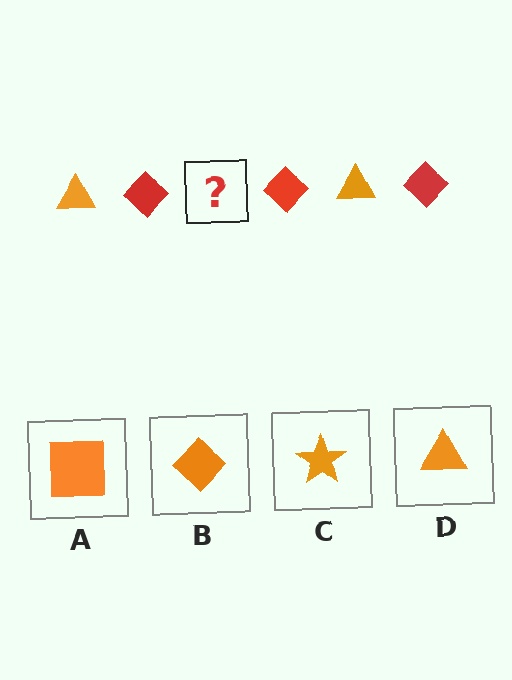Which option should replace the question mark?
Option D.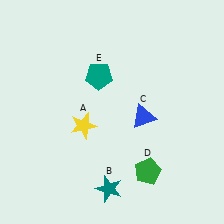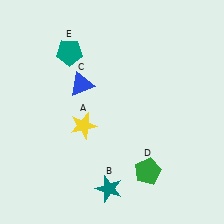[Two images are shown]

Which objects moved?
The objects that moved are: the blue triangle (C), the teal pentagon (E).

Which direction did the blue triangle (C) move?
The blue triangle (C) moved left.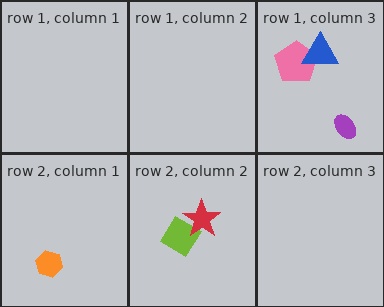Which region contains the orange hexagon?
The row 2, column 1 region.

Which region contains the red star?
The row 2, column 2 region.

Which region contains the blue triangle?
The row 1, column 3 region.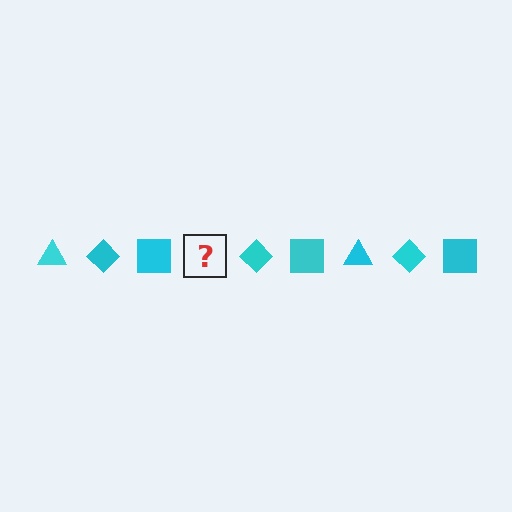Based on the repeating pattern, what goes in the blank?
The blank should be a cyan triangle.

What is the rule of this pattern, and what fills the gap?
The rule is that the pattern cycles through triangle, diamond, square shapes in cyan. The gap should be filled with a cyan triangle.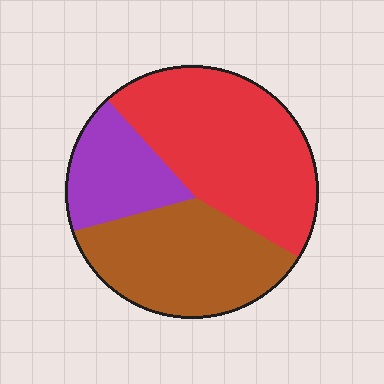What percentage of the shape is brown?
Brown covers roughly 35% of the shape.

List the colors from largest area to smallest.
From largest to smallest: red, brown, purple.